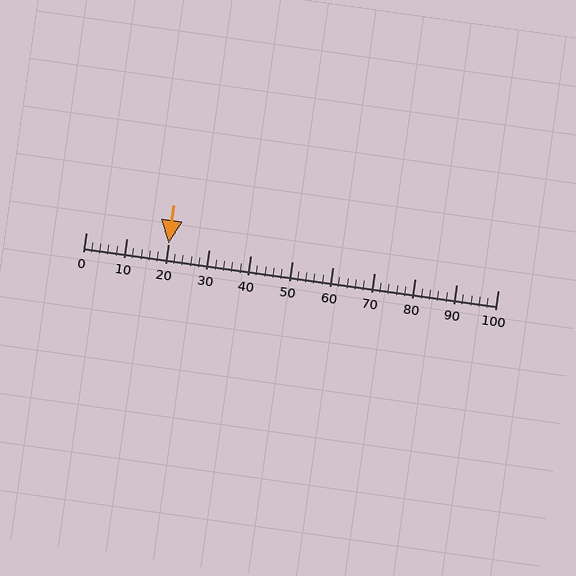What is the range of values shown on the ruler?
The ruler shows values from 0 to 100.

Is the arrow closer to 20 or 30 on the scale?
The arrow is closer to 20.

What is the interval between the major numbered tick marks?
The major tick marks are spaced 10 units apart.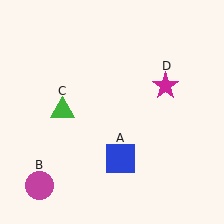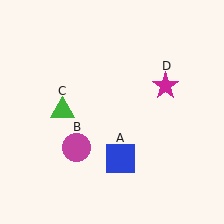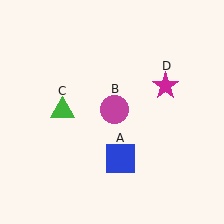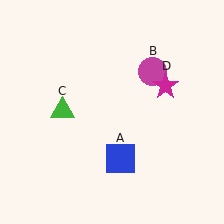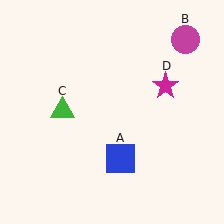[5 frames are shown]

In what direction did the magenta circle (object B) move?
The magenta circle (object B) moved up and to the right.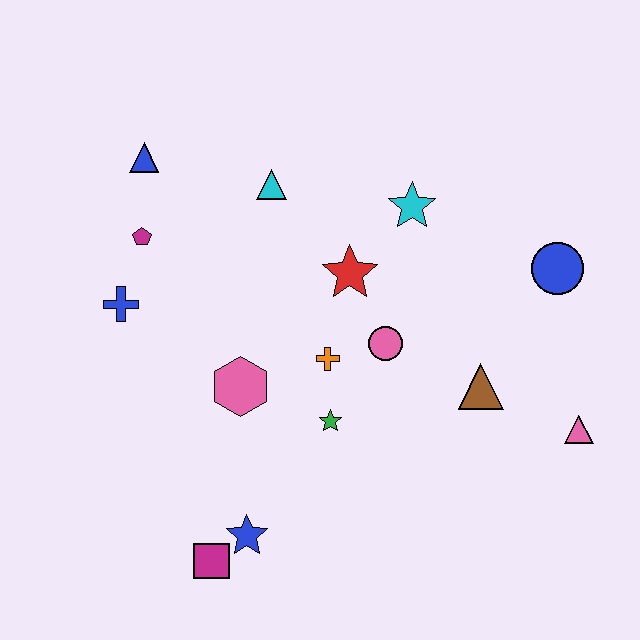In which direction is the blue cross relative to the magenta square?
The blue cross is above the magenta square.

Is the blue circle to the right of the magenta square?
Yes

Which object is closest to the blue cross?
The magenta pentagon is closest to the blue cross.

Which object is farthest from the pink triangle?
The blue triangle is farthest from the pink triangle.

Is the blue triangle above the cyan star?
Yes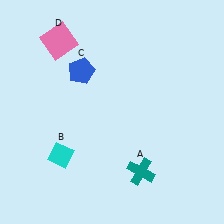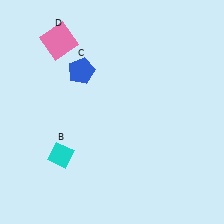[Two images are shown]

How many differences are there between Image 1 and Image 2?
There is 1 difference between the two images.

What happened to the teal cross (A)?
The teal cross (A) was removed in Image 2. It was in the bottom-right area of Image 1.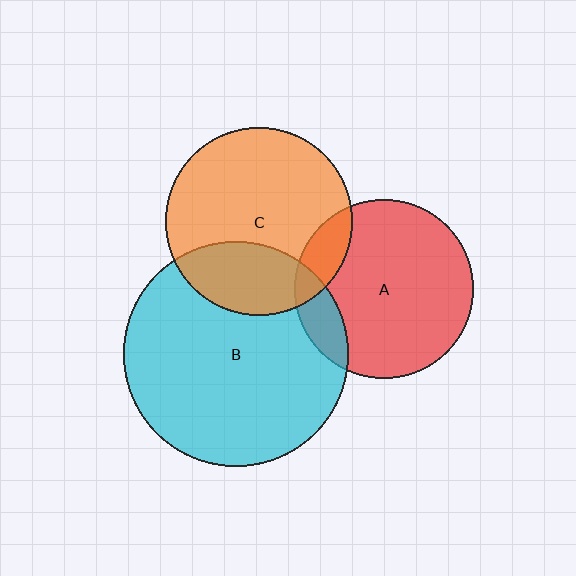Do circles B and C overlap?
Yes.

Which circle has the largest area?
Circle B (cyan).